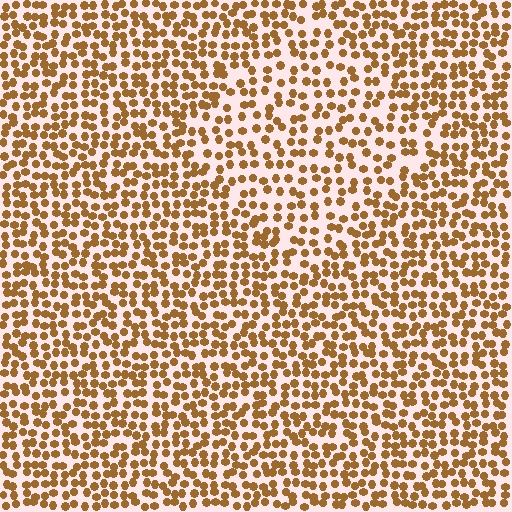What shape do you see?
I see a diamond.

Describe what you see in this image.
The image contains small brown elements arranged at two different densities. A diamond-shaped region is visible where the elements are less densely packed than the surrounding area.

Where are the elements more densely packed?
The elements are more densely packed outside the diamond boundary.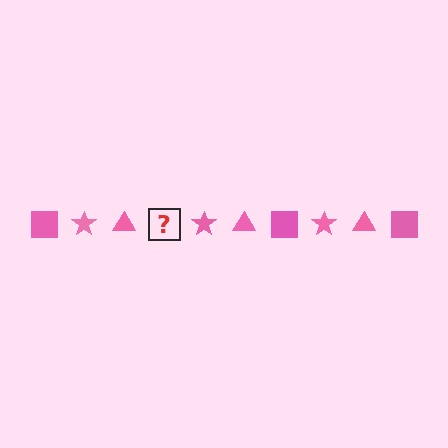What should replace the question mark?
The question mark should be replaced with a pink square.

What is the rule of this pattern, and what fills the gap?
The rule is that the pattern cycles through square, star, triangle shapes in pink. The gap should be filled with a pink square.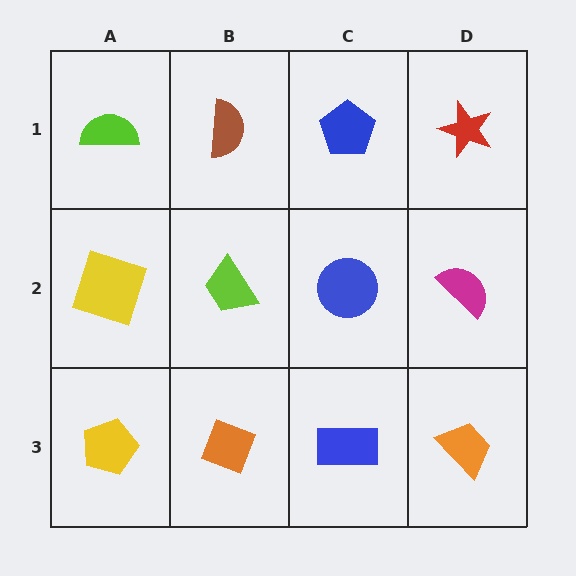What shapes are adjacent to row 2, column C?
A blue pentagon (row 1, column C), a blue rectangle (row 3, column C), a lime trapezoid (row 2, column B), a magenta semicircle (row 2, column D).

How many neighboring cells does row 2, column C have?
4.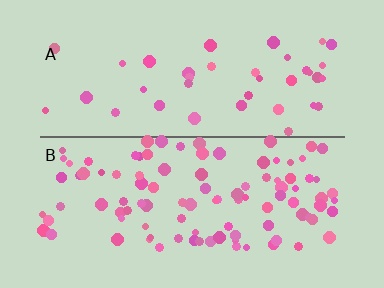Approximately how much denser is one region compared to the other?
Approximately 2.4× — region B over region A.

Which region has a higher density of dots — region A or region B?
B (the bottom).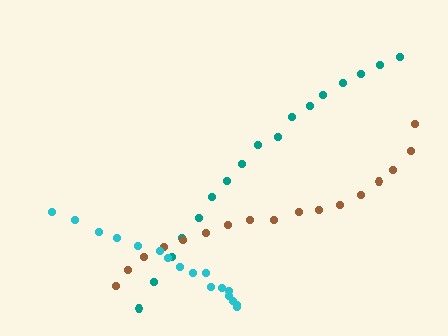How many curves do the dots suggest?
There are 3 distinct paths.